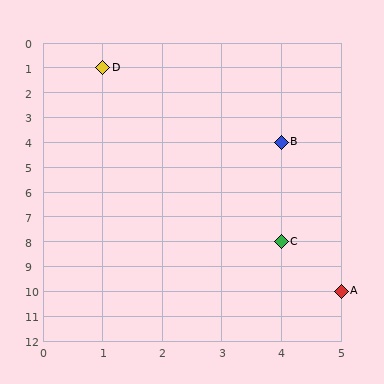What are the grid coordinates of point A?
Point A is at grid coordinates (5, 10).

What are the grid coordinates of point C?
Point C is at grid coordinates (4, 8).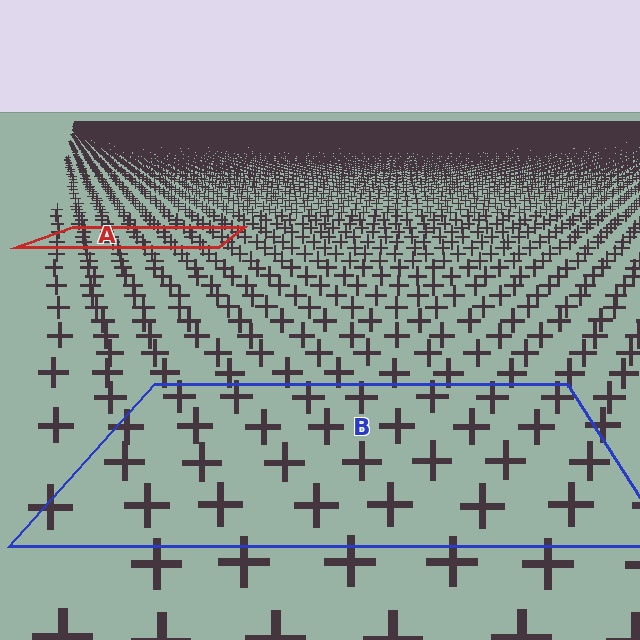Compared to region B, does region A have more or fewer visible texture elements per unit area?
Region A has more texture elements per unit area — they are packed more densely because it is farther away.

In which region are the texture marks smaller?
The texture marks are smaller in region A, because it is farther away.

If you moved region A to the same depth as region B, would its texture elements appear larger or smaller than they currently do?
They would appear larger. At a closer depth, the same texture elements are projected at a bigger on-screen size.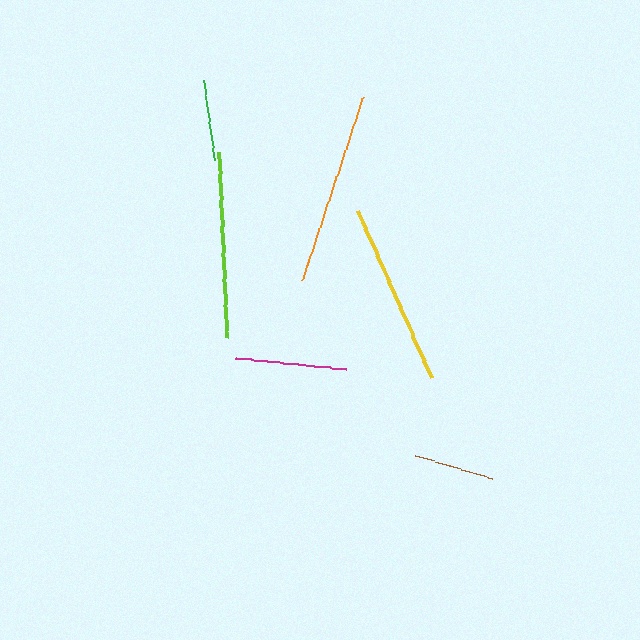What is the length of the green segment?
The green segment is approximately 80 pixels long.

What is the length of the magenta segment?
The magenta segment is approximately 112 pixels long.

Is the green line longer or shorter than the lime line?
The lime line is longer than the green line.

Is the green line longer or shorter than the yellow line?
The yellow line is longer than the green line.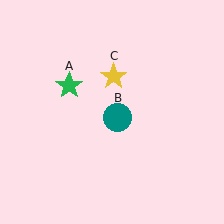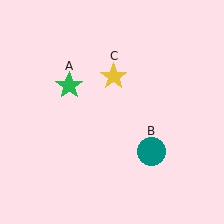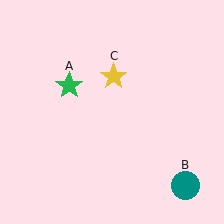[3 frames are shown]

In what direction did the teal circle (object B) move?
The teal circle (object B) moved down and to the right.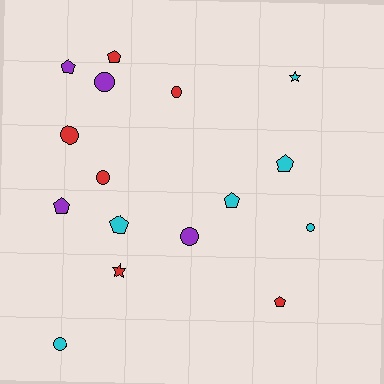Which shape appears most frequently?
Pentagon, with 7 objects.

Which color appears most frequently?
Red, with 6 objects.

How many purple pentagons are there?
There are 2 purple pentagons.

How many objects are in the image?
There are 16 objects.